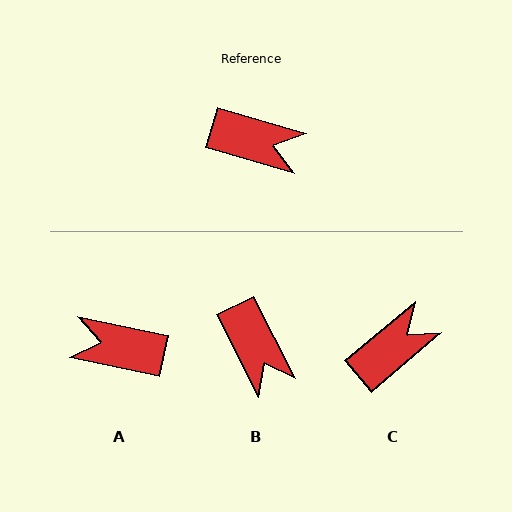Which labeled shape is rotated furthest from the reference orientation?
A, about 176 degrees away.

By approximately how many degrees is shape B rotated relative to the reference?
Approximately 47 degrees clockwise.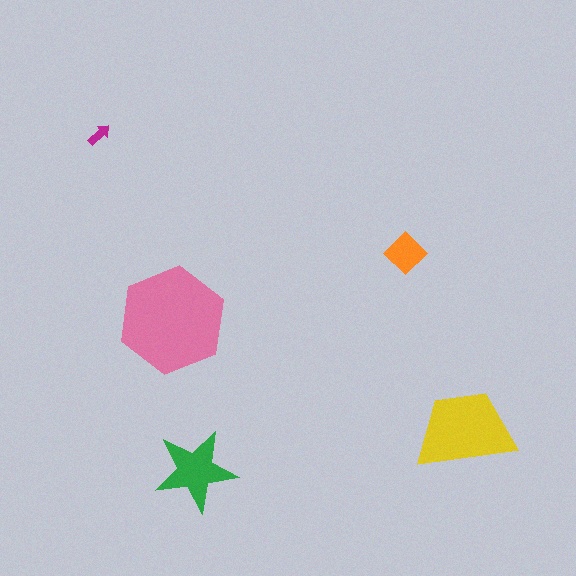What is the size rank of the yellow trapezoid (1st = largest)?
2nd.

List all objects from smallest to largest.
The magenta arrow, the orange diamond, the green star, the yellow trapezoid, the pink hexagon.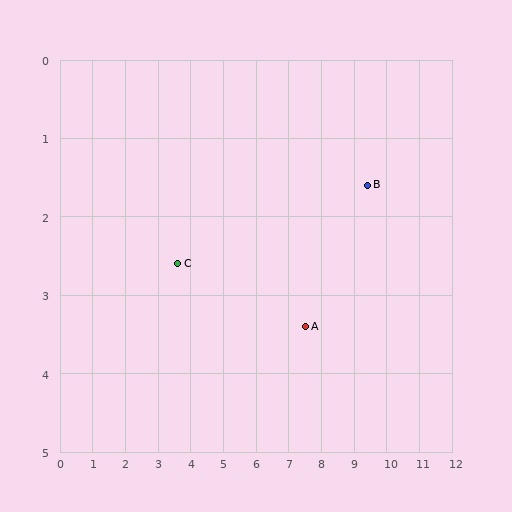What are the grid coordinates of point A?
Point A is at approximately (7.5, 3.4).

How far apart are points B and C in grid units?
Points B and C are about 5.9 grid units apart.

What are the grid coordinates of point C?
Point C is at approximately (3.6, 2.6).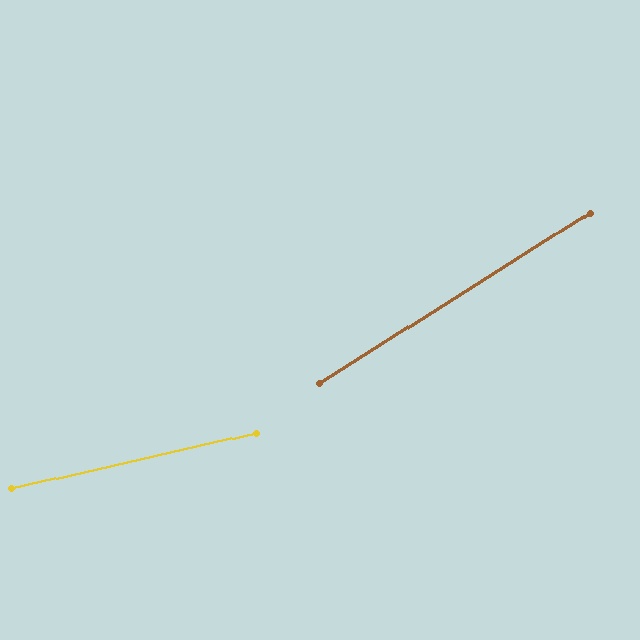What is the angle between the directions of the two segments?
Approximately 19 degrees.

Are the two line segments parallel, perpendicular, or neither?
Neither parallel nor perpendicular — they differ by about 19°.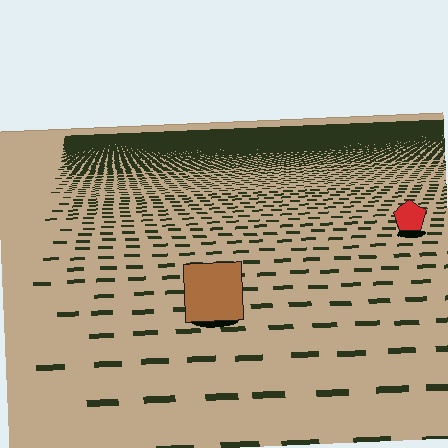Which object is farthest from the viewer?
The red pentagon is farthest from the viewer. It appears smaller and the ground texture around it is denser.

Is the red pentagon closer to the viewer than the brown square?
No. The brown square is closer — you can tell from the texture gradient: the ground texture is coarser near it.